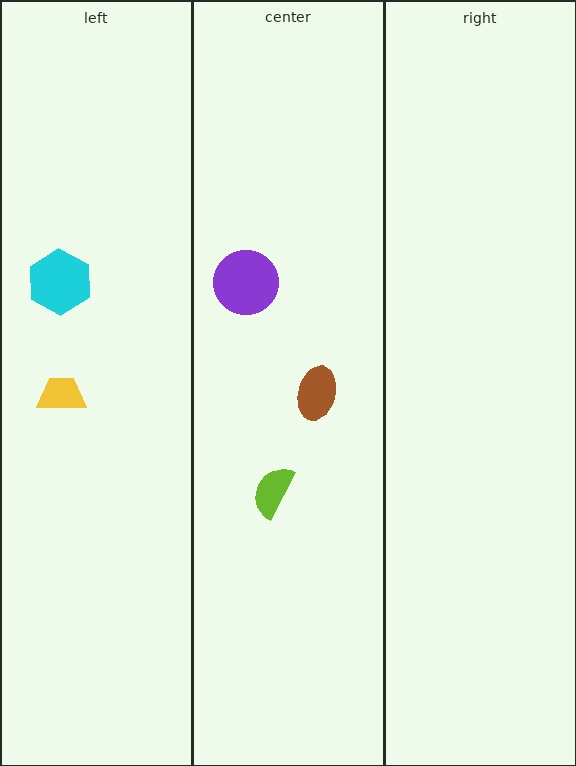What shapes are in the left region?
The cyan hexagon, the yellow trapezoid.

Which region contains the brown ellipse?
The center region.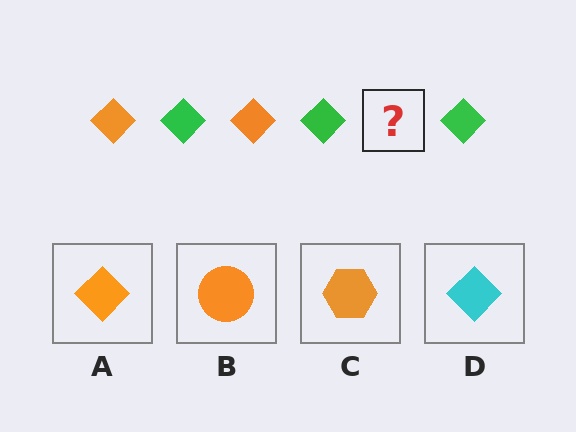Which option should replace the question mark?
Option A.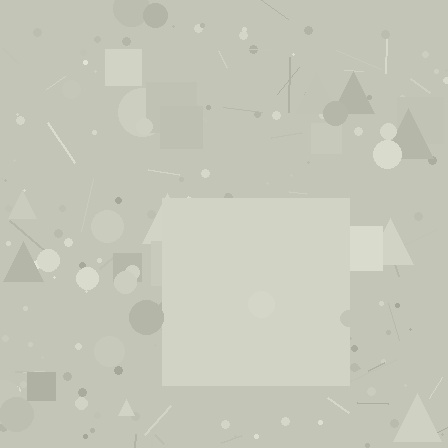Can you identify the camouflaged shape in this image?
The camouflaged shape is a square.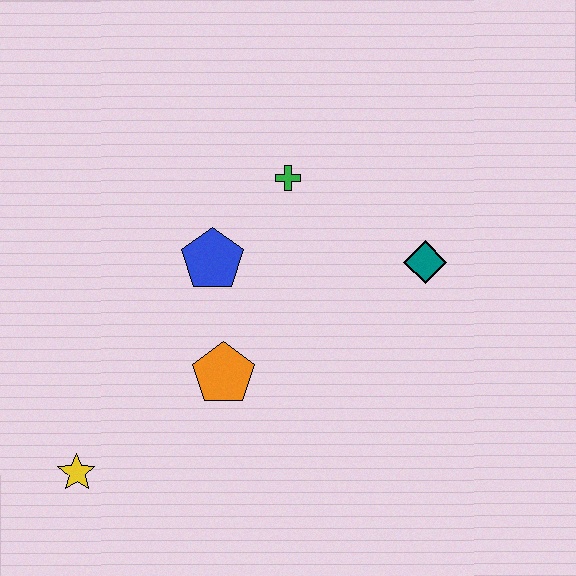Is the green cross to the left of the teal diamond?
Yes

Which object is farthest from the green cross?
The yellow star is farthest from the green cross.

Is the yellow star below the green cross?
Yes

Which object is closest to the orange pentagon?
The blue pentagon is closest to the orange pentagon.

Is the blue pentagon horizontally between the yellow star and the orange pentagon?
Yes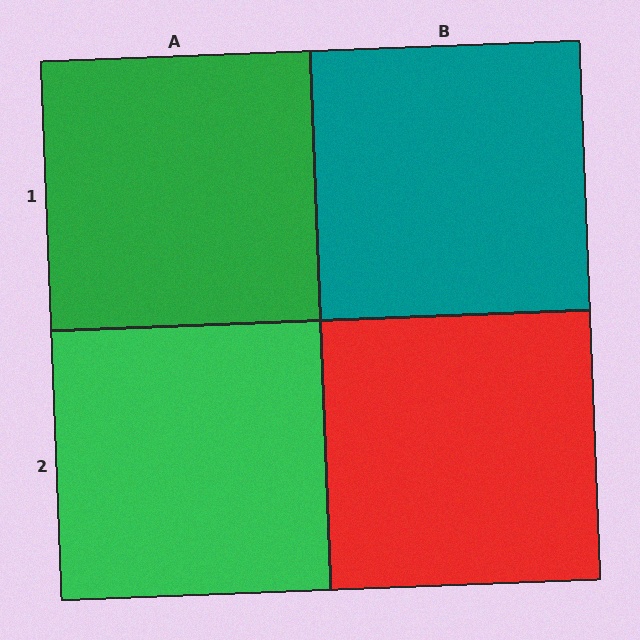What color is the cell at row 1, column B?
Teal.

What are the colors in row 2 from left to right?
Green, red.